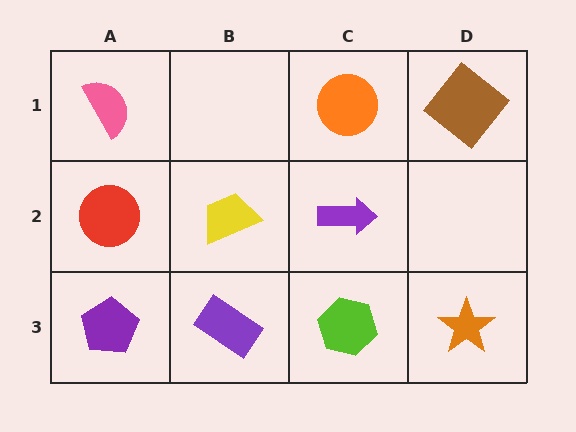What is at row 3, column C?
A lime hexagon.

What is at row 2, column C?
A purple arrow.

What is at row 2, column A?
A red circle.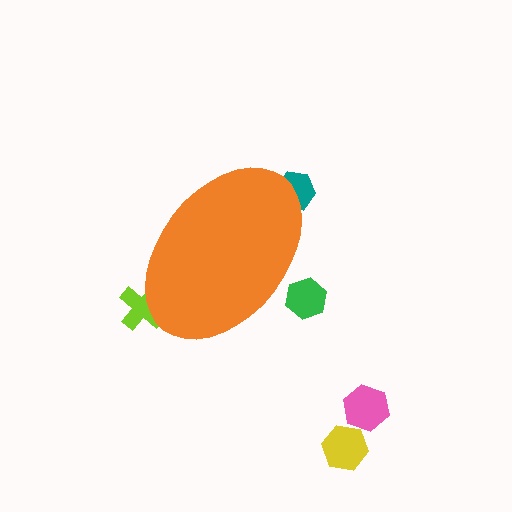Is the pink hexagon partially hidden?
No, the pink hexagon is fully visible.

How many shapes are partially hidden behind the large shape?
3 shapes are partially hidden.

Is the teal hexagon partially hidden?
Yes, the teal hexagon is partially hidden behind the orange ellipse.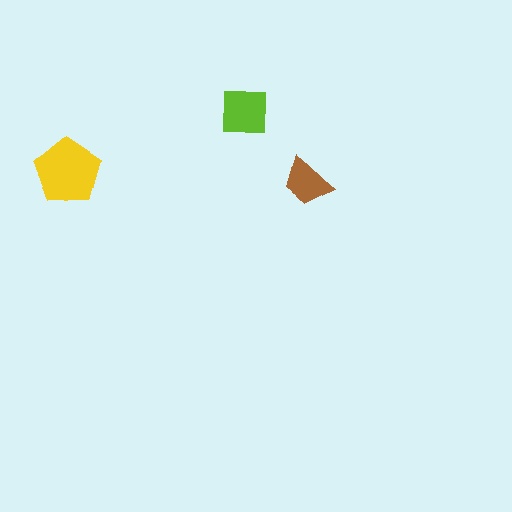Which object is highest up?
The lime square is topmost.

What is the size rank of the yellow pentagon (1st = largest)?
1st.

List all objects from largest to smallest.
The yellow pentagon, the lime square, the brown trapezoid.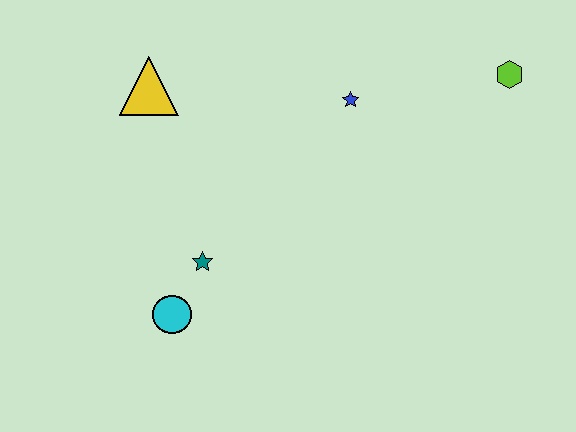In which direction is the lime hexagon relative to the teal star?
The lime hexagon is to the right of the teal star.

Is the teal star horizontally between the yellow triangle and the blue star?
Yes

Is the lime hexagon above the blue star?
Yes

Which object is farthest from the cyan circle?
The lime hexagon is farthest from the cyan circle.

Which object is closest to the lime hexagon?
The blue star is closest to the lime hexagon.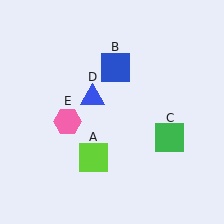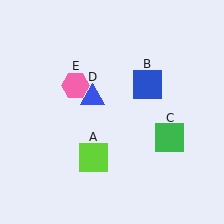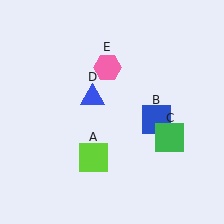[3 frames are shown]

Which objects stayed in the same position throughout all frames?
Lime square (object A) and green square (object C) and blue triangle (object D) remained stationary.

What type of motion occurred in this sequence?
The blue square (object B), pink hexagon (object E) rotated clockwise around the center of the scene.